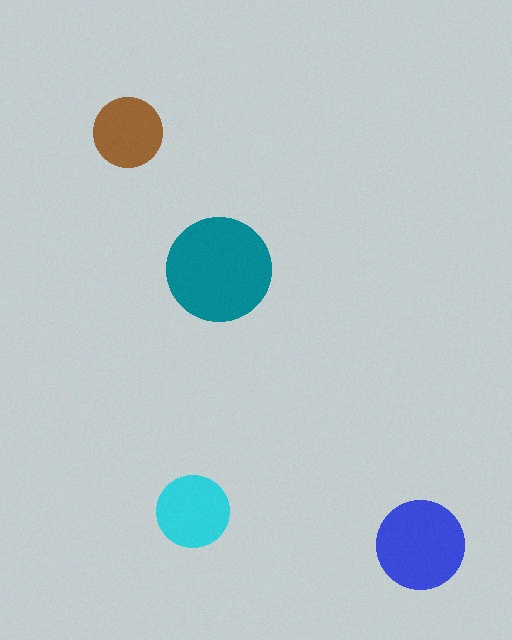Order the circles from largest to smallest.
the teal one, the blue one, the cyan one, the brown one.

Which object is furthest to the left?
The brown circle is leftmost.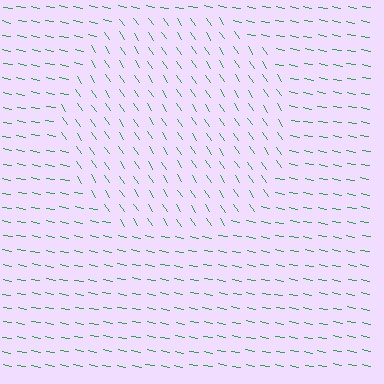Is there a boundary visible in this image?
Yes, there is a texture boundary formed by a change in line orientation.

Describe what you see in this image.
The image is filled with small green line segments. A circle region in the image has lines oriented differently from the surrounding lines, creating a visible texture boundary.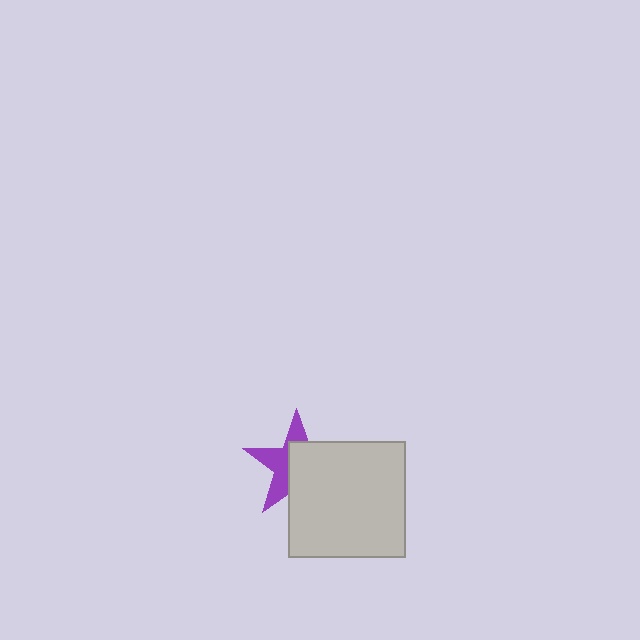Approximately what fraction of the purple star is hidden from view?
Roughly 56% of the purple star is hidden behind the light gray square.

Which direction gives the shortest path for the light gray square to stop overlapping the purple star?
Moving toward the lower-right gives the shortest separation.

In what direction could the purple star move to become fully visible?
The purple star could move toward the upper-left. That would shift it out from behind the light gray square entirely.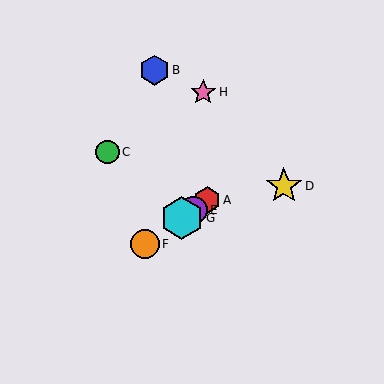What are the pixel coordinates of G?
Object G is at (182, 218).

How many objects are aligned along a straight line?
4 objects (A, E, F, G) are aligned along a straight line.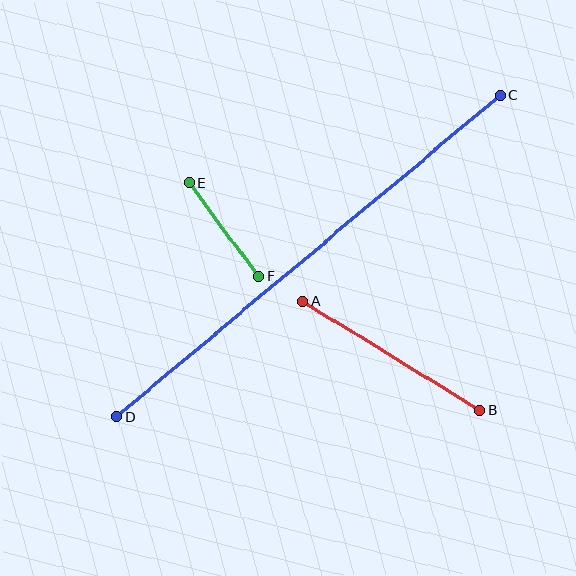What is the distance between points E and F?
The distance is approximately 117 pixels.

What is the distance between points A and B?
The distance is approximately 208 pixels.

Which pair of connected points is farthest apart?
Points C and D are farthest apart.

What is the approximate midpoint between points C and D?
The midpoint is at approximately (309, 256) pixels.